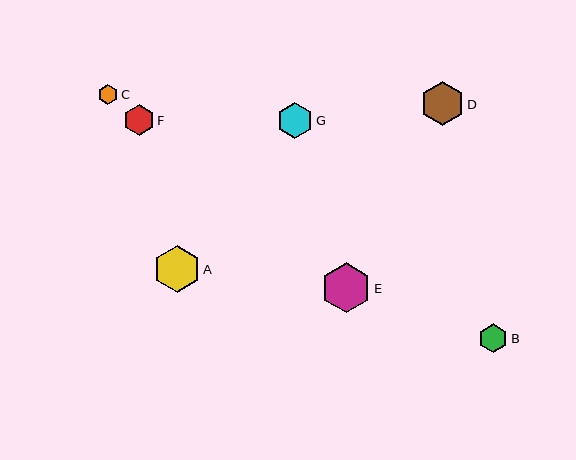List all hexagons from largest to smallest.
From largest to smallest: E, A, D, G, F, B, C.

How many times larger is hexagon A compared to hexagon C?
Hexagon A is approximately 2.4 times the size of hexagon C.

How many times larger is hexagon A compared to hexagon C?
Hexagon A is approximately 2.4 times the size of hexagon C.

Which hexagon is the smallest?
Hexagon C is the smallest with a size of approximately 20 pixels.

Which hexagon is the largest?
Hexagon E is the largest with a size of approximately 50 pixels.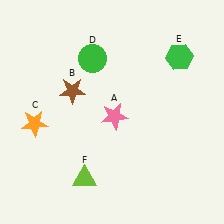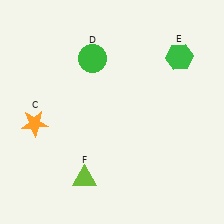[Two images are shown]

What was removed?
The brown star (B), the pink star (A) were removed in Image 2.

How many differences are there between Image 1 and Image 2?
There are 2 differences between the two images.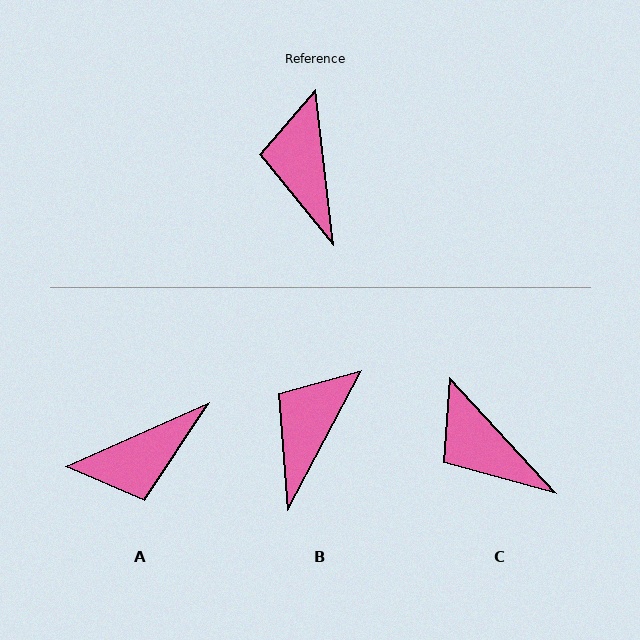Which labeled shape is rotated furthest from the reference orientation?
A, about 107 degrees away.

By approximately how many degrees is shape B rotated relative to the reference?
Approximately 34 degrees clockwise.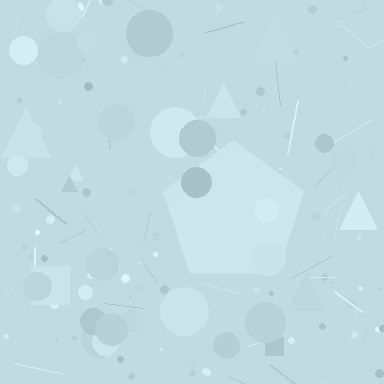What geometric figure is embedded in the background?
A pentagon is embedded in the background.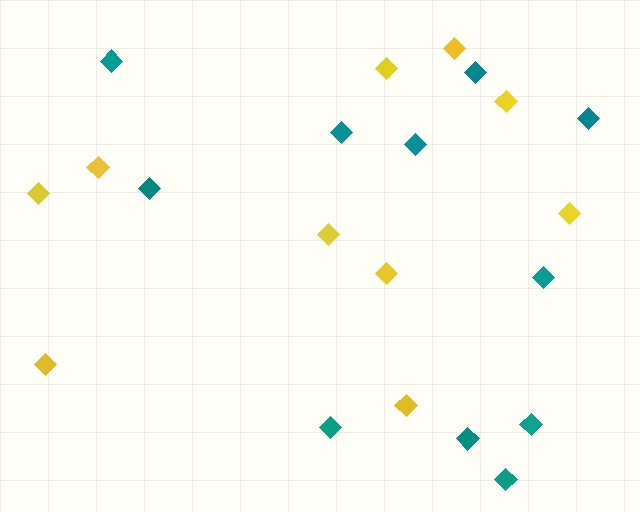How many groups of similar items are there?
There are 2 groups: one group of yellow diamonds (10) and one group of teal diamonds (11).